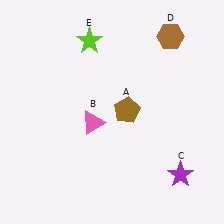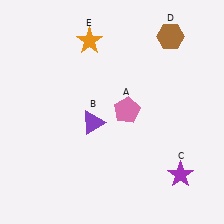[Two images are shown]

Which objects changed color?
A changed from brown to pink. B changed from pink to purple. E changed from lime to orange.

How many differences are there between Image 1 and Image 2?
There are 3 differences between the two images.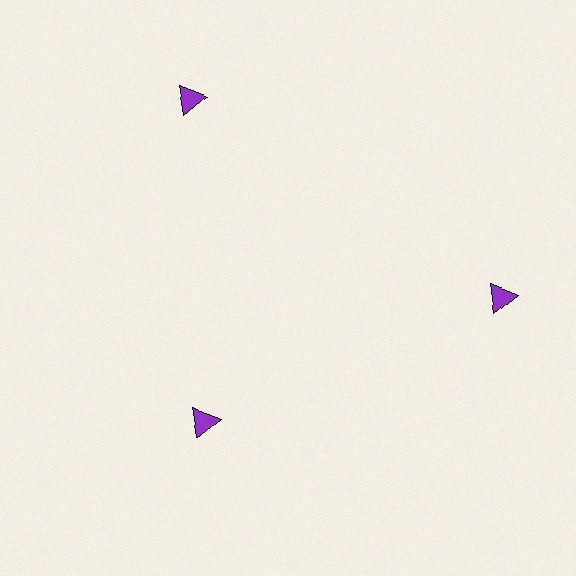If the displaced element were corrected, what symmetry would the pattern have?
It would have 3-fold rotational symmetry — the pattern would map onto itself every 120 degrees.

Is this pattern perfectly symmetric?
No. The 3 purple triangles are arranged in a ring, but one element near the 7 o'clock position is pulled inward toward the center, breaking the 3-fold rotational symmetry.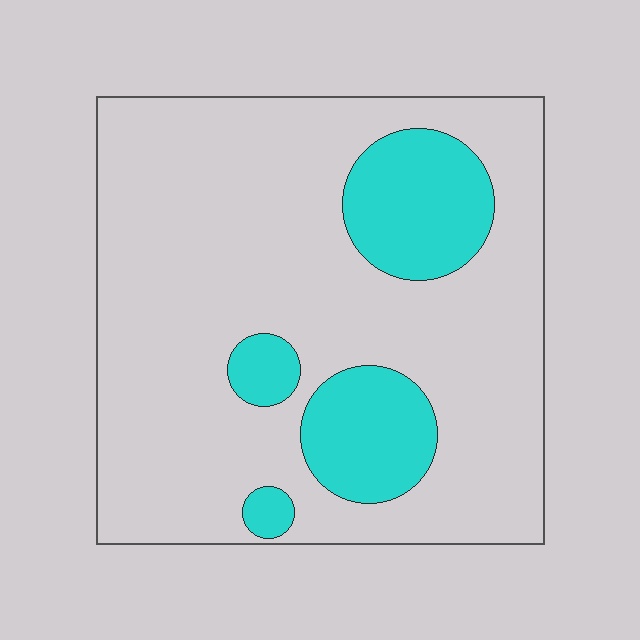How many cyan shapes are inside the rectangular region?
4.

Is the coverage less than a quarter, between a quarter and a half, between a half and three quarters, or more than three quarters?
Less than a quarter.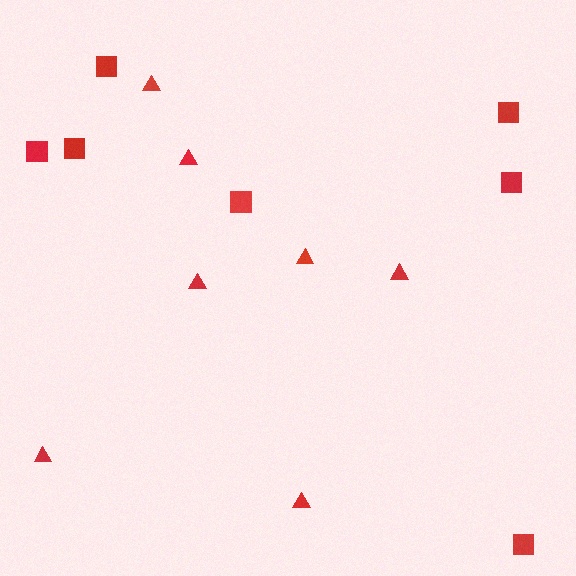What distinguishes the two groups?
There are 2 groups: one group of triangles (7) and one group of squares (7).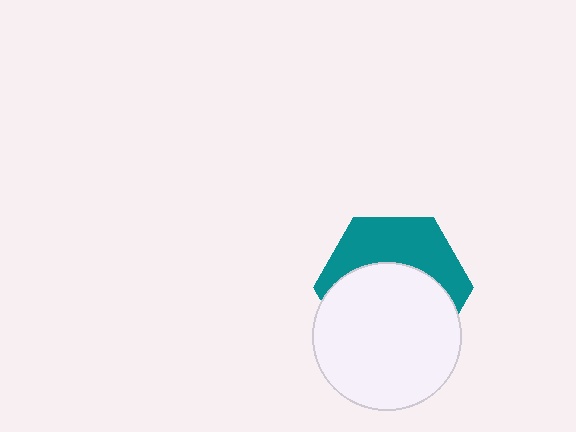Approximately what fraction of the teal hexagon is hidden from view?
Roughly 59% of the teal hexagon is hidden behind the white circle.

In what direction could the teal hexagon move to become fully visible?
The teal hexagon could move up. That would shift it out from behind the white circle entirely.